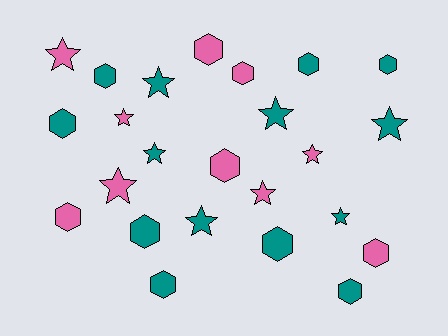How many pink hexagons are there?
There are 5 pink hexagons.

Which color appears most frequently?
Teal, with 14 objects.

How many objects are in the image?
There are 24 objects.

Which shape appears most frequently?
Hexagon, with 13 objects.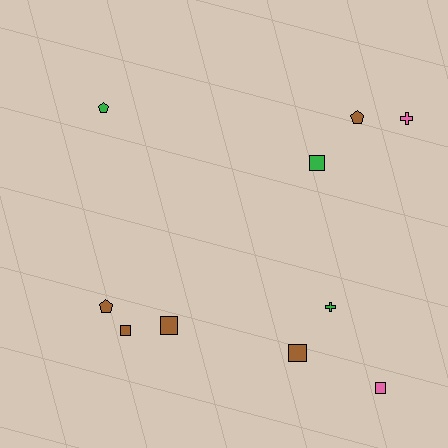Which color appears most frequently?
Brown, with 5 objects.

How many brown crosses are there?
There are no brown crosses.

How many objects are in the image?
There are 10 objects.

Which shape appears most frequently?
Square, with 5 objects.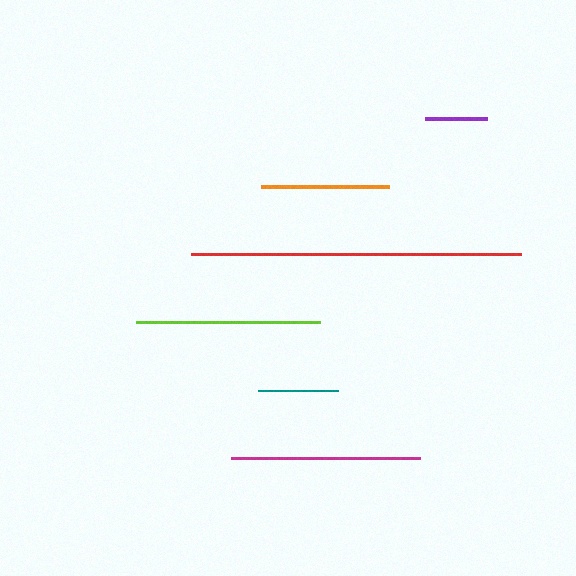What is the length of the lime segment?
The lime segment is approximately 184 pixels long.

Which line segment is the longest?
The red line is the longest at approximately 330 pixels.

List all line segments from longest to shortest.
From longest to shortest: red, magenta, lime, orange, teal, purple.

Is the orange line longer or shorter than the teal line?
The orange line is longer than the teal line.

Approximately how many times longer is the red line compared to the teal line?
The red line is approximately 4.1 times the length of the teal line.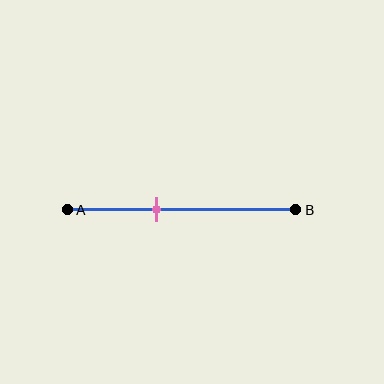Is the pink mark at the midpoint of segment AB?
No, the mark is at about 40% from A, not at the 50% midpoint.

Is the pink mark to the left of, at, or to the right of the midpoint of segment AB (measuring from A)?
The pink mark is to the left of the midpoint of segment AB.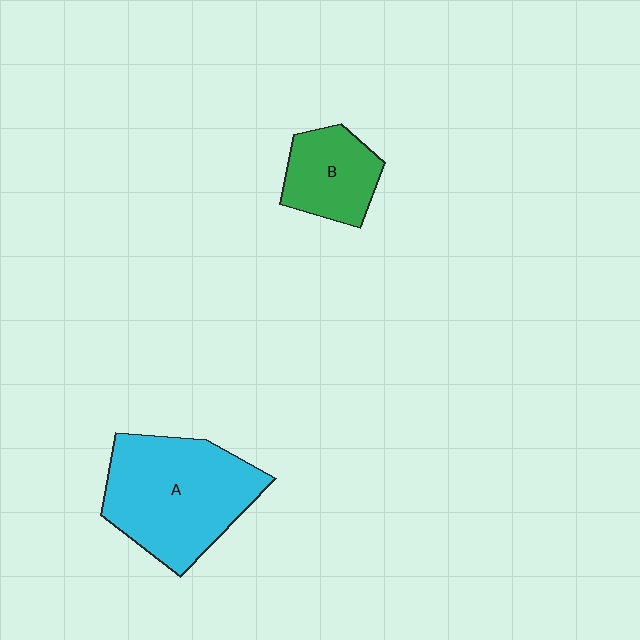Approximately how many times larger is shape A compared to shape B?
Approximately 2.0 times.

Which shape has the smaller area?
Shape B (green).